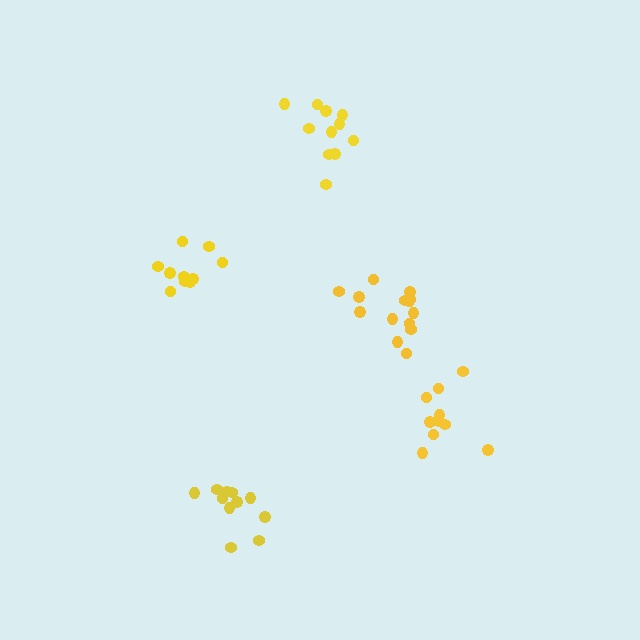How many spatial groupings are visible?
There are 5 spatial groupings.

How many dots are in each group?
Group 1: 14 dots, Group 2: 11 dots, Group 3: 11 dots, Group 4: 11 dots, Group 5: 11 dots (58 total).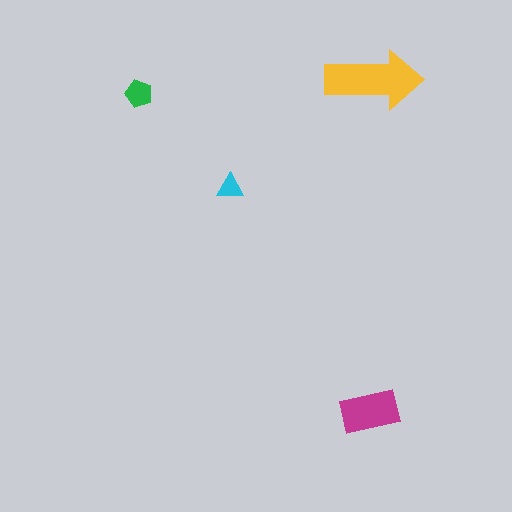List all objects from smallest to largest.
The cyan triangle, the green pentagon, the magenta rectangle, the yellow arrow.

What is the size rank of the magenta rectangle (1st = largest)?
2nd.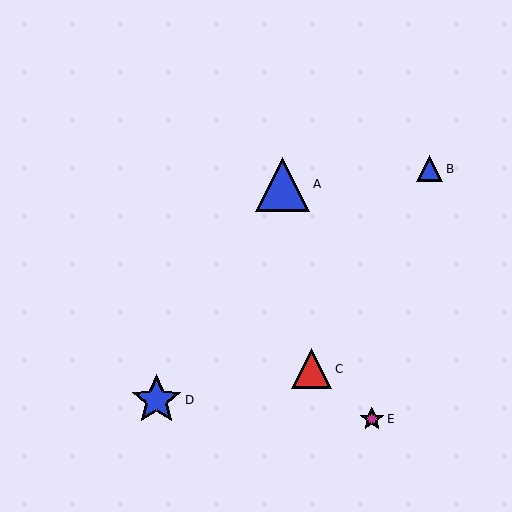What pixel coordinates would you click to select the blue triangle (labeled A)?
Click at (283, 184) to select the blue triangle A.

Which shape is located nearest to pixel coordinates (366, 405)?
The magenta star (labeled E) at (372, 419) is nearest to that location.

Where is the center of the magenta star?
The center of the magenta star is at (372, 419).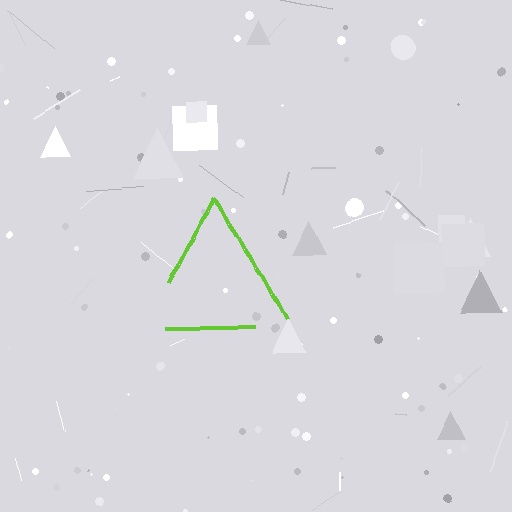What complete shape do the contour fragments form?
The contour fragments form a triangle.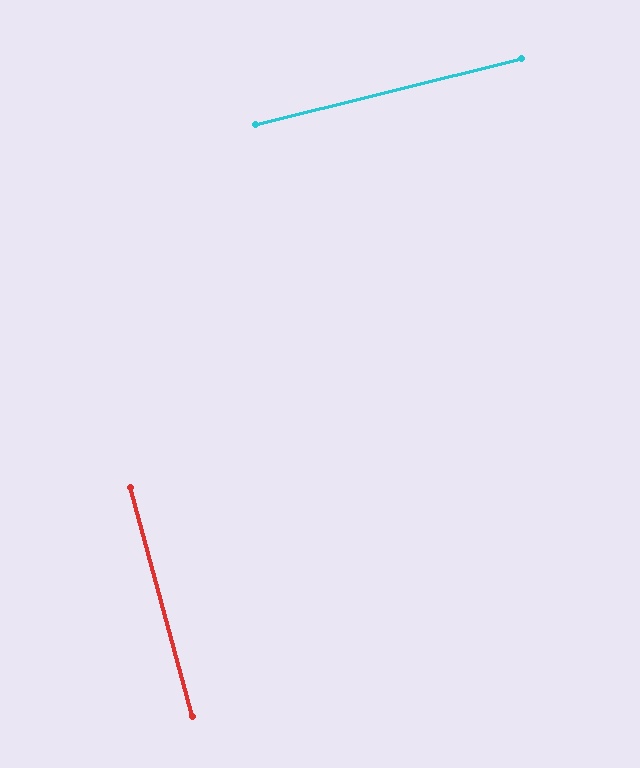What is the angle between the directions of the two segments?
Approximately 89 degrees.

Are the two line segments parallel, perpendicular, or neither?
Perpendicular — they meet at approximately 89°.